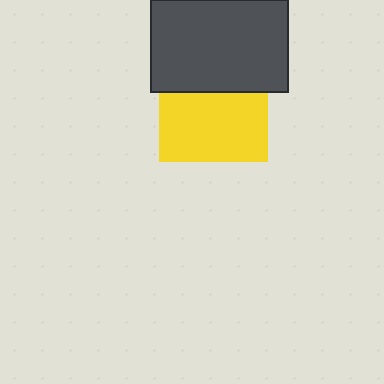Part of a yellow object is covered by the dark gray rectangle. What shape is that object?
It is a square.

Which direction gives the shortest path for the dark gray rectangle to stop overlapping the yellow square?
Moving up gives the shortest separation.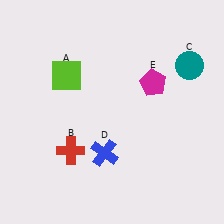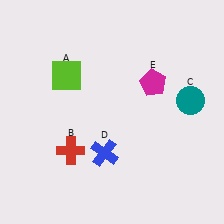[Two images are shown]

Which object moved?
The teal circle (C) moved down.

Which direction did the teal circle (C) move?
The teal circle (C) moved down.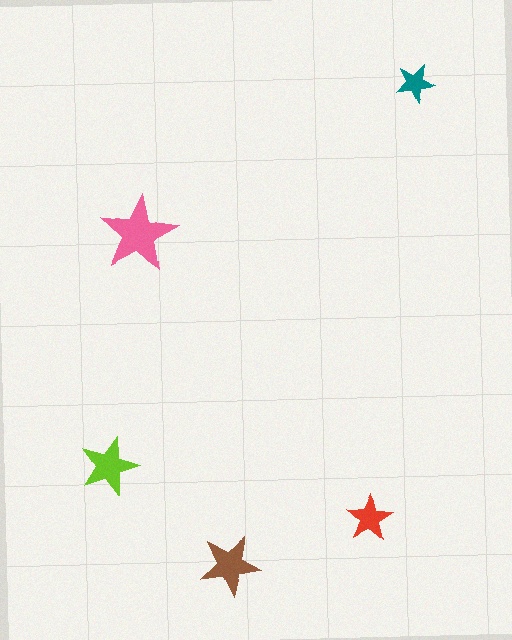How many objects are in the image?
There are 5 objects in the image.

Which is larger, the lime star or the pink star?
The pink one.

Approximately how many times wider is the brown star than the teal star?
About 1.5 times wider.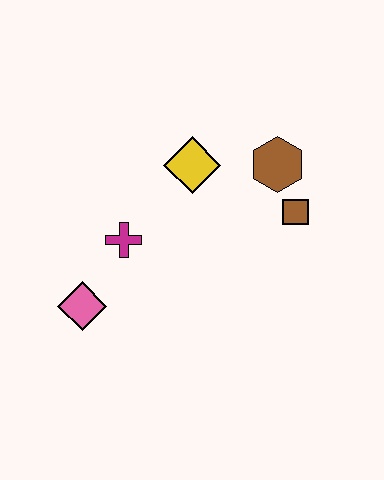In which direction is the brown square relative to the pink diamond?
The brown square is to the right of the pink diamond.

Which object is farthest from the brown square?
The pink diamond is farthest from the brown square.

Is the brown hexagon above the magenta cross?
Yes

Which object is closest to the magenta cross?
The pink diamond is closest to the magenta cross.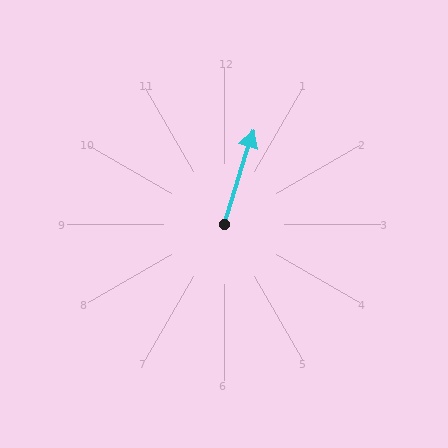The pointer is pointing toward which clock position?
Roughly 1 o'clock.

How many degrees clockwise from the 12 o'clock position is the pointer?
Approximately 17 degrees.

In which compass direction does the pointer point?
North.